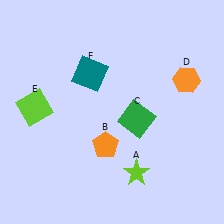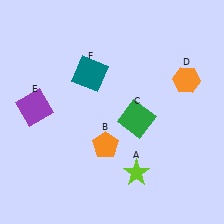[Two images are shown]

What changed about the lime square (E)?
In Image 1, E is lime. In Image 2, it changed to purple.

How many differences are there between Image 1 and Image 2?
There is 1 difference between the two images.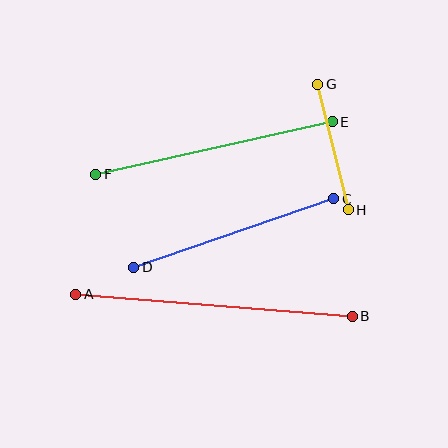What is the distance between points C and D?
The distance is approximately 211 pixels.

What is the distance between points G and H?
The distance is approximately 129 pixels.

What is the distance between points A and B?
The distance is approximately 277 pixels.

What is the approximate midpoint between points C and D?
The midpoint is at approximately (234, 233) pixels.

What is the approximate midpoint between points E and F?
The midpoint is at approximately (214, 148) pixels.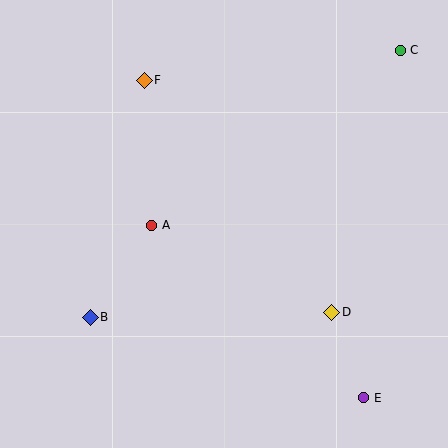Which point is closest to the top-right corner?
Point C is closest to the top-right corner.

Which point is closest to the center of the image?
Point A at (152, 225) is closest to the center.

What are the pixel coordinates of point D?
Point D is at (332, 312).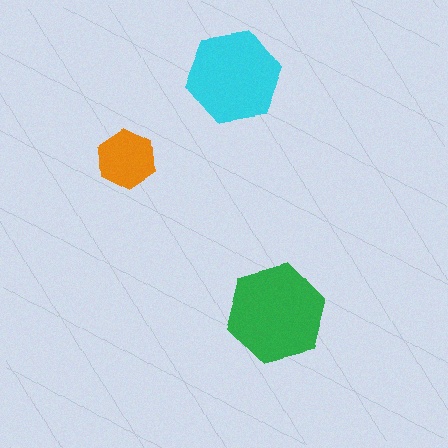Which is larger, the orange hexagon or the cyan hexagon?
The cyan one.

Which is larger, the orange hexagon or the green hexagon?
The green one.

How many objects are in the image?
There are 3 objects in the image.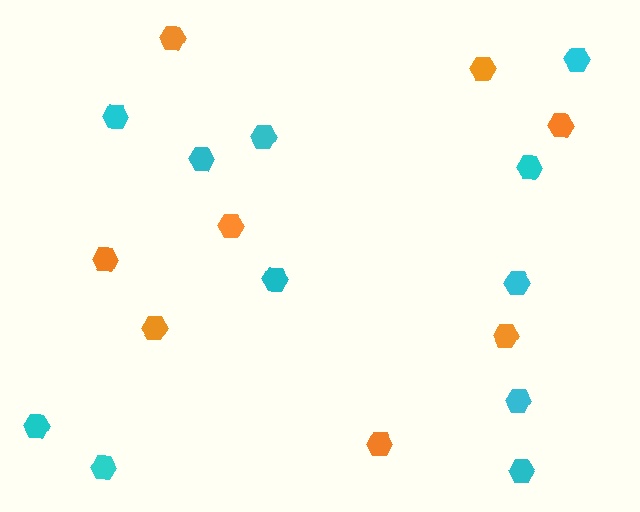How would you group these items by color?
There are 2 groups: one group of orange hexagons (8) and one group of cyan hexagons (11).